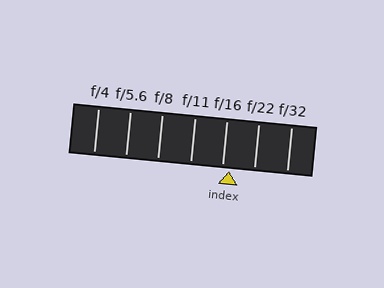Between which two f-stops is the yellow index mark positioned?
The index mark is between f/16 and f/22.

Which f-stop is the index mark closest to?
The index mark is closest to f/16.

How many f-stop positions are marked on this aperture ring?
There are 7 f-stop positions marked.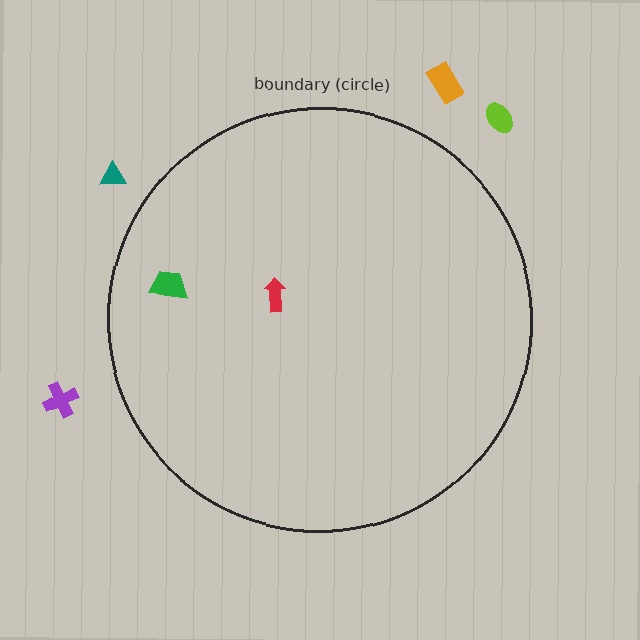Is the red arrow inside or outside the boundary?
Inside.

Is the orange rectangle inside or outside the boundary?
Outside.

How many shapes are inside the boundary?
2 inside, 4 outside.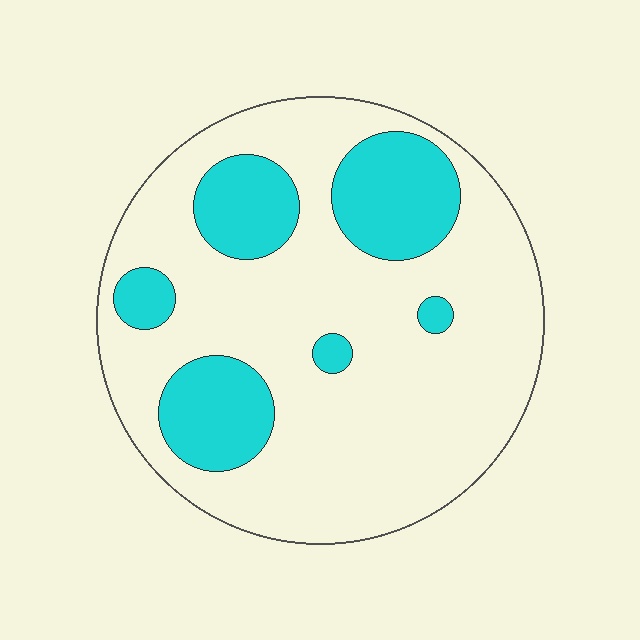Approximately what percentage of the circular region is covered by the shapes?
Approximately 25%.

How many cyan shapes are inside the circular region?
6.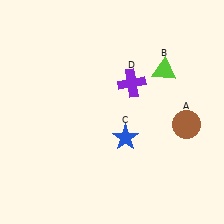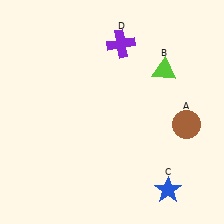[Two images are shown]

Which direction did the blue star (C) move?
The blue star (C) moved down.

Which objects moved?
The objects that moved are: the blue star (C), the purple cross (D).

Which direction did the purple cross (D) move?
The purple cross (D) moved up.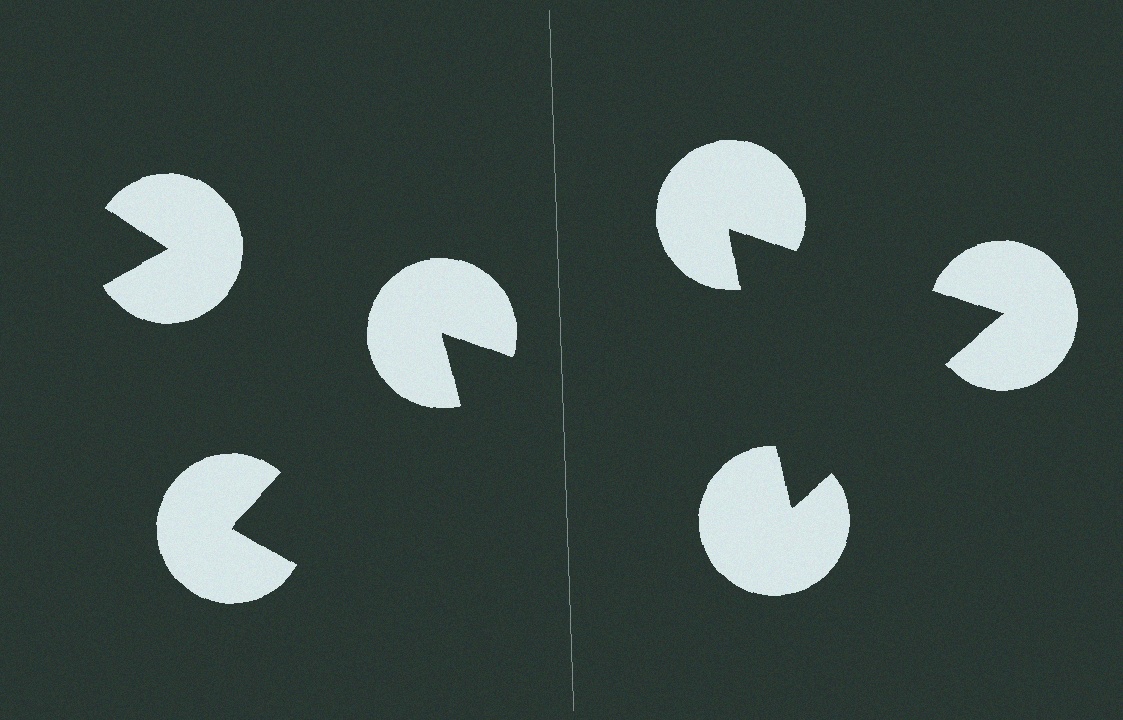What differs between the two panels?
The pac-man discs are positioned identically on both sides; only the wedge orientations differ. On the right they align to a triangle; on the left they are misaligned.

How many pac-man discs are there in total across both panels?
6 — 3 on each side.